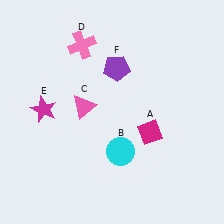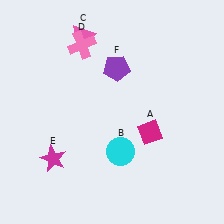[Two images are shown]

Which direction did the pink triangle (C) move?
The pink triangle (C) moved up.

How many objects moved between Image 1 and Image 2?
2 objects moved between the two images.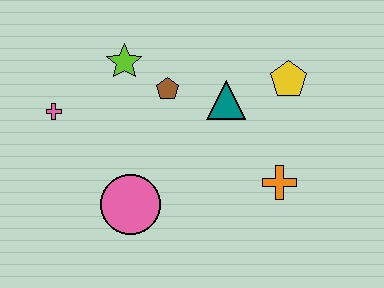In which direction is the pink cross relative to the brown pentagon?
The pink cross is to the left of the brown pentagon.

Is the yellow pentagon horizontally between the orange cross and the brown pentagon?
No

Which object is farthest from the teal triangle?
The pink cross is farthest from the teal triangle.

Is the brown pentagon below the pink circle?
No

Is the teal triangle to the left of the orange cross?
Yes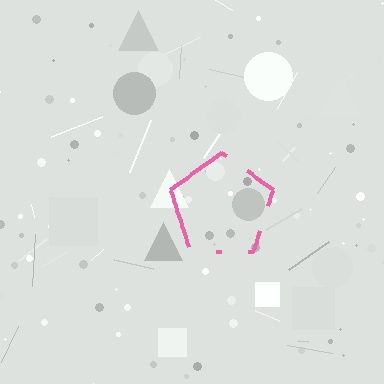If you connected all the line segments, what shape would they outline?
They would outline a pentagon.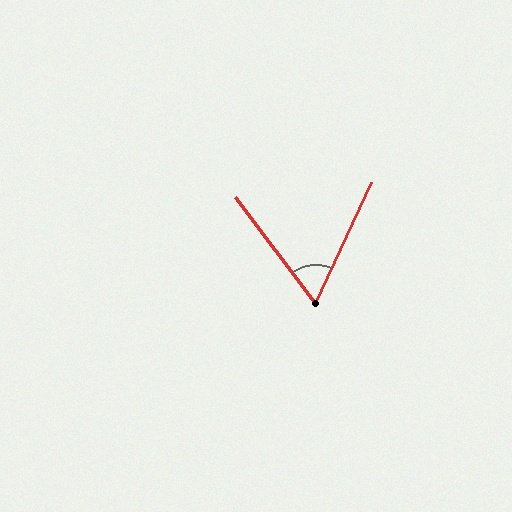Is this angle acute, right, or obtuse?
It is acute.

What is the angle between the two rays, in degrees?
Approximately 61 degrees.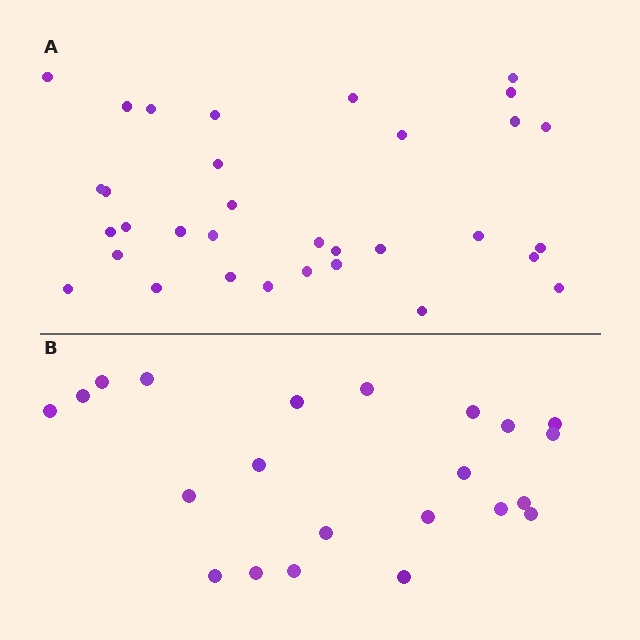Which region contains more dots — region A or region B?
Region A (the top region) has more dots.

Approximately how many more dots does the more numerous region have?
Region A has roughly 12 or so more dots than region B.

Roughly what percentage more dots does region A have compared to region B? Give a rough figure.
About 50% more.